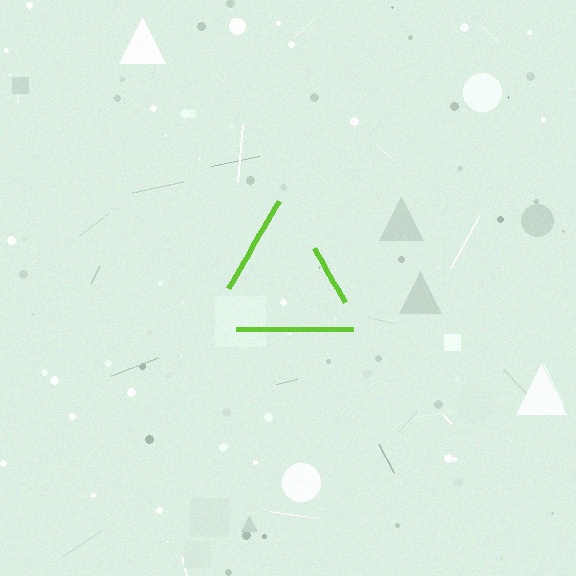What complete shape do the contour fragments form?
The contour fragments form a triangle.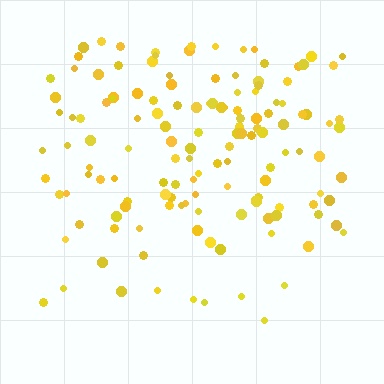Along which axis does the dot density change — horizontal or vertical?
Vertical.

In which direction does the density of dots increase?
From bottom to top, with the top side densest.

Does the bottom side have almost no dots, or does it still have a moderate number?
Still a moderate number, just noticeably fewer than the top.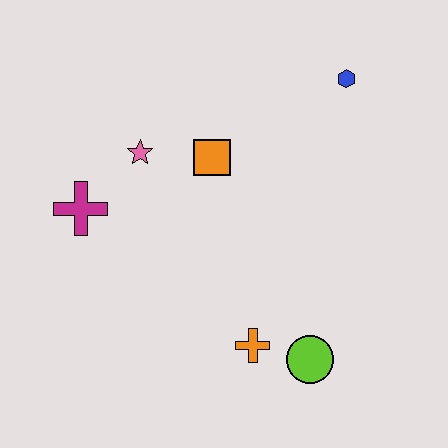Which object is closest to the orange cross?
The lime circle is closest to the orange cross.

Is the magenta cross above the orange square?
No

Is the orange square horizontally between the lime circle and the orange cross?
No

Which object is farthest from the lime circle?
The blue hexagon is farthest from the lime circle.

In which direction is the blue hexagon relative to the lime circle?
The blue hexagon is above the lime circle.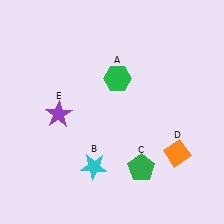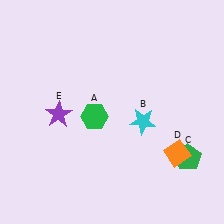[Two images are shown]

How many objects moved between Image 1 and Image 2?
3 objects moved between the two images.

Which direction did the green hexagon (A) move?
The green hexagon (A) moved down.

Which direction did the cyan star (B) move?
The cyan star (B) moved right.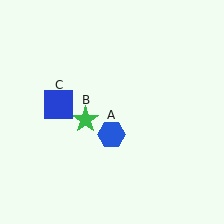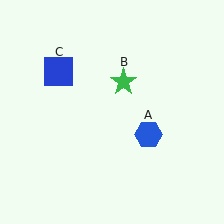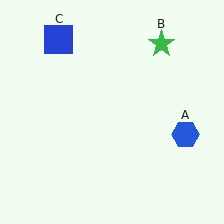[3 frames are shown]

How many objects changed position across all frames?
3 objects changed position: blue hexagon (object A), green star (object B), blue square (object C).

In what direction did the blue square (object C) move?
The blue square (object C) moved up.